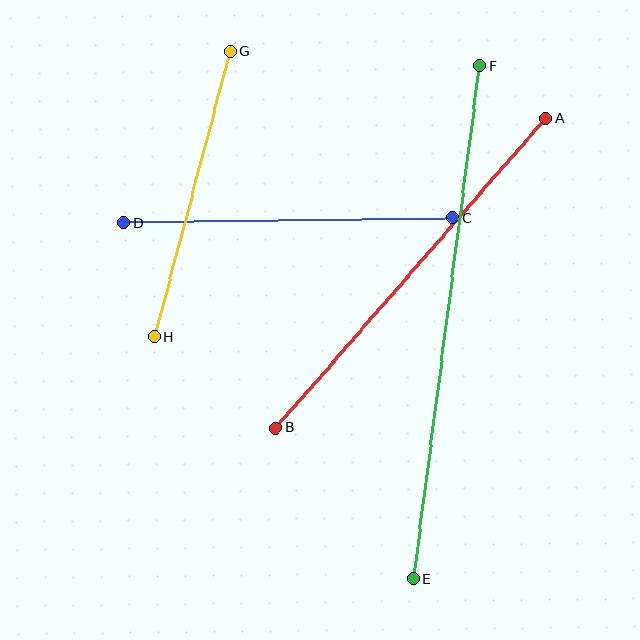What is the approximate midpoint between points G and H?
The midpoint is at approximately (192, 194) pixels.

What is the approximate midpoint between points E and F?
The midpoint is at approximately (447, 322) pixels.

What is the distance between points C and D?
The distance is approximately 329 pixels.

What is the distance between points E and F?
The distance is approximately 517 pixels.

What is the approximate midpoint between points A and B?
The midpoint is at approximately (411, 273) pixels.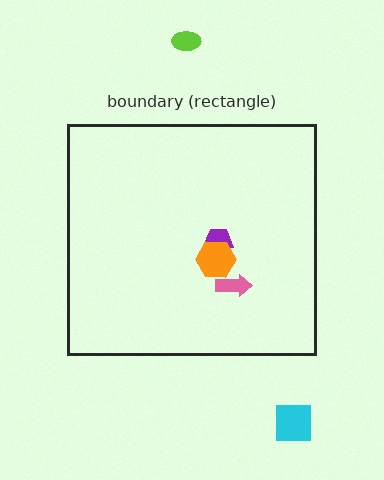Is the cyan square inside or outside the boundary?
Outside.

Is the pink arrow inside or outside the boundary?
Inside.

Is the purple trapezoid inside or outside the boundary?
Inside.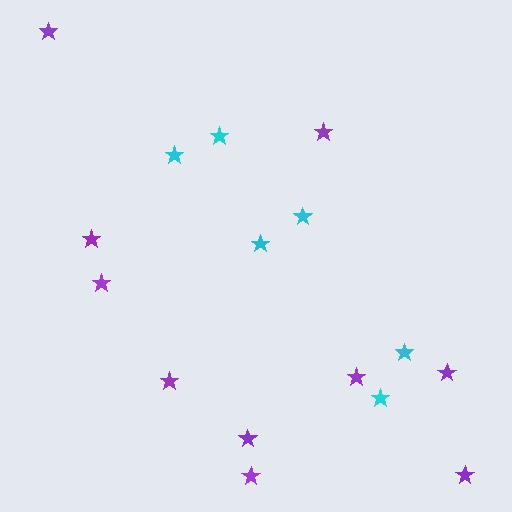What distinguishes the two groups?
There are 2 groups: one group of cyan stars (6) and one group of purple stars (10).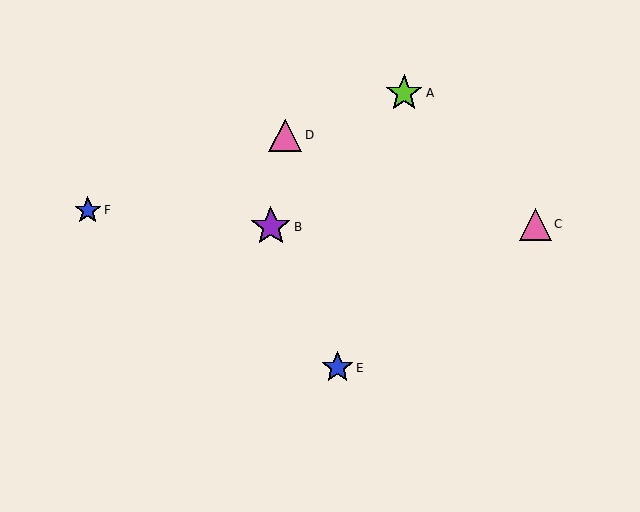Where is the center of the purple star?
The center of the purple star is at (271, 227).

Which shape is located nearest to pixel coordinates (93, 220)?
The blue star (labeled F) at (88, 210) is nearest to that location.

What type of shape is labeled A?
Shape A is a lime star.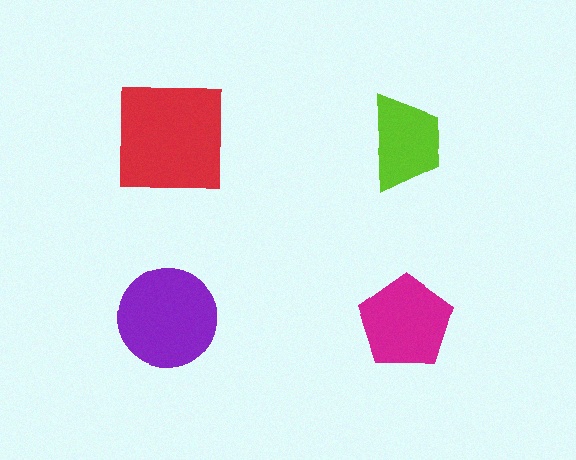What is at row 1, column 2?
A lime trapezoid.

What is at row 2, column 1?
A purple circle.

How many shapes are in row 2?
2 shapes.